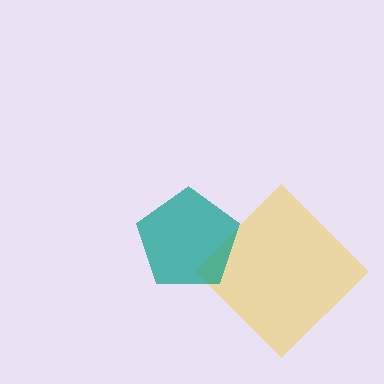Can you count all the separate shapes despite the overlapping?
Yes, there are 2 separate shapes.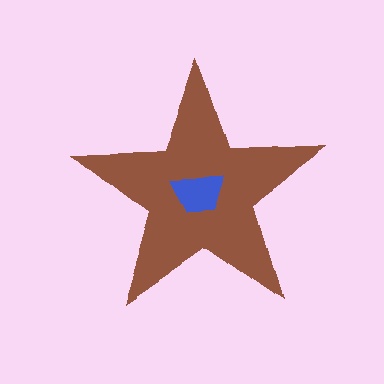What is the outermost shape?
The brown star.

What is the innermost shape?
The blue trapezoid.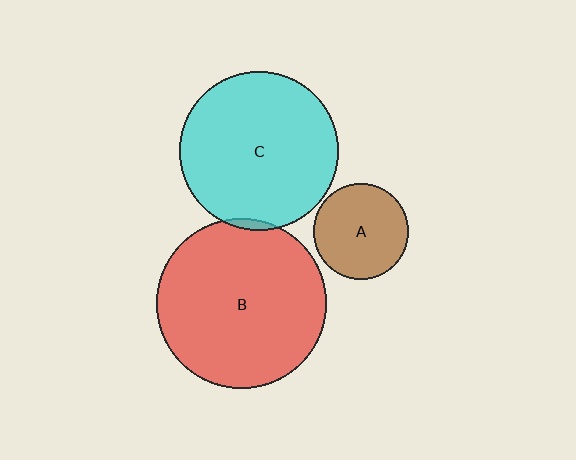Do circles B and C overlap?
Yes.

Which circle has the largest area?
Circle B (red).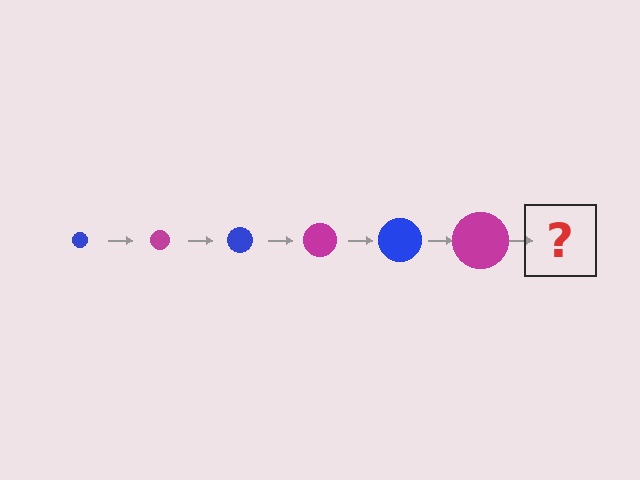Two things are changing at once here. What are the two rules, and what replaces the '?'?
The two rules are that the circle grows larger each step and the color cycles through blue and magenta. The '?' should be a blue circle, larger than the previous one.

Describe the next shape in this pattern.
It should be a blue circle, larger than the previous one.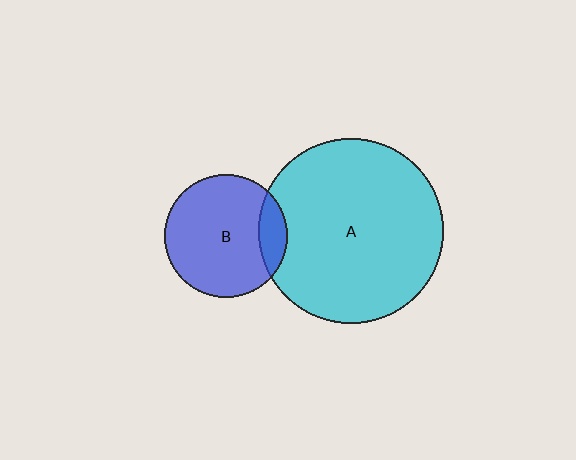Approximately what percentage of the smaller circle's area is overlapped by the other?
Approximately 15%.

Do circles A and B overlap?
Yes.